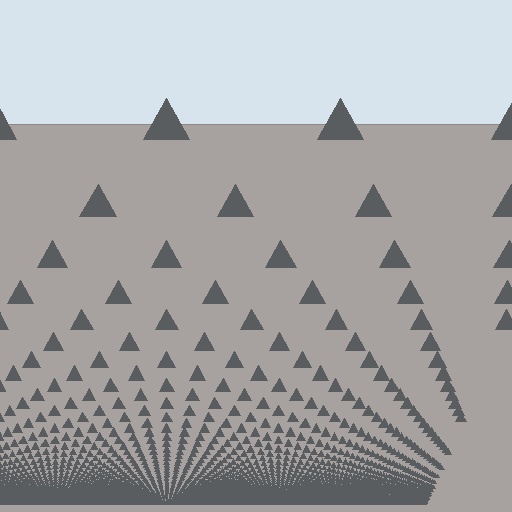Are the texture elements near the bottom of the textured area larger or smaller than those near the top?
Smaller. The gradient is inverted — elements near the bottom are smaller and denser.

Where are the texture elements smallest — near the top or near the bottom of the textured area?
Near the bottom.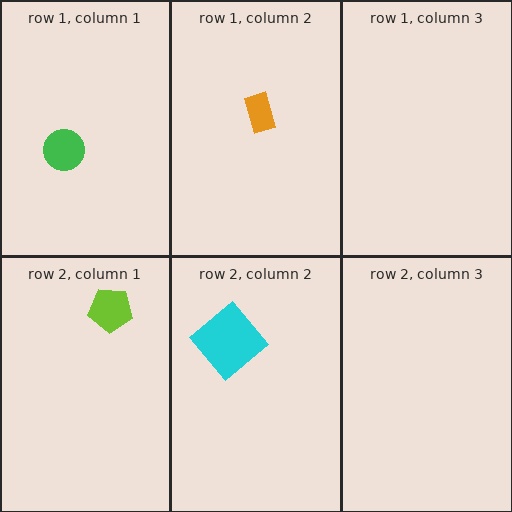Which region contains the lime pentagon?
The row 2, column 1 region.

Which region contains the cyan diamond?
The row 2, column 2 region.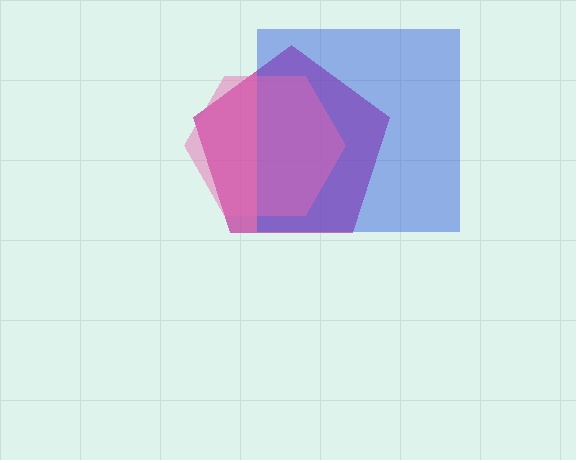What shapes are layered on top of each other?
The layered shapes are: a magenta pentagon, a blue square, a pink hexagon.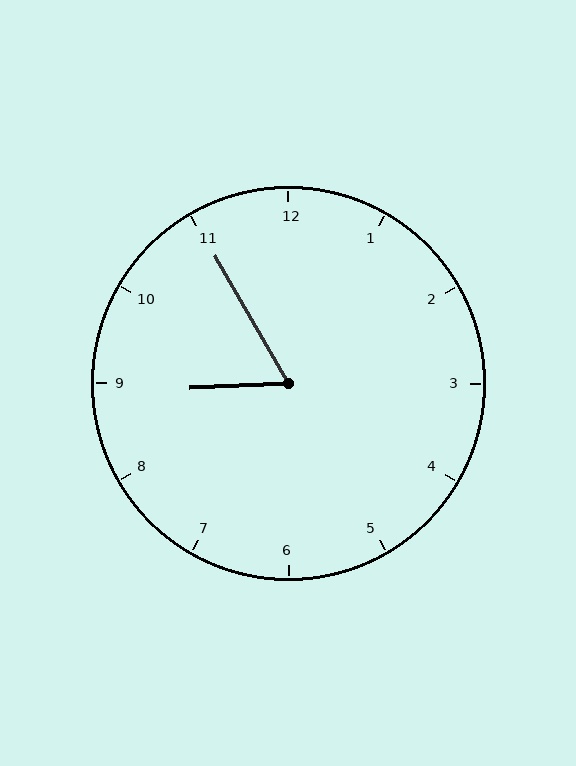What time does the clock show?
8:55.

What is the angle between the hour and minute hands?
Approximately 62 degrees.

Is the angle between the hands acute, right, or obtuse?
It is acute.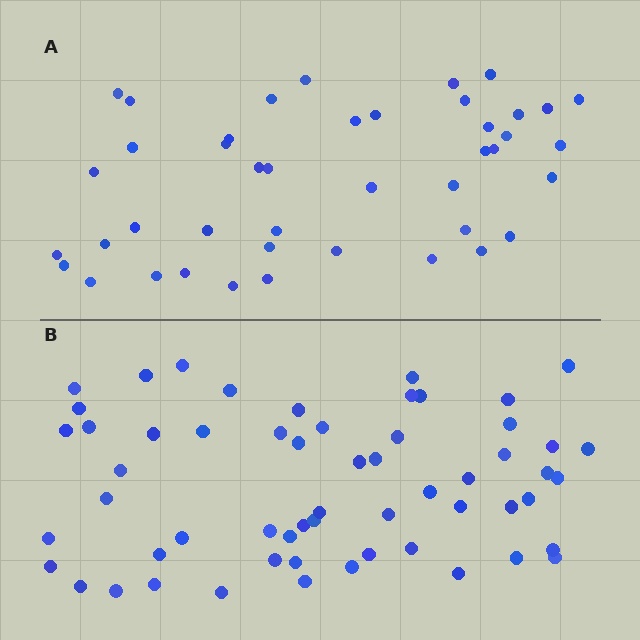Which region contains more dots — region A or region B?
Region B (the bottom region) has more dots.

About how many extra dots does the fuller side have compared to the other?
Region B has approximately 15 more dots than region A.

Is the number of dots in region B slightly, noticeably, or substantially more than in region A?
Region B has noticeably more, but not dramatically so. The ratio is roughly 1.3 to 1.